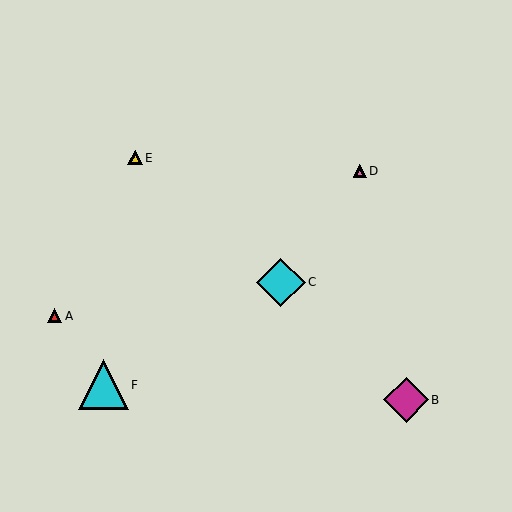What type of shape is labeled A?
Shape A is a red triangle.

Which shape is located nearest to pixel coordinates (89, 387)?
The cyan triangle (labeled F) at (104, 385) is nearest to that location.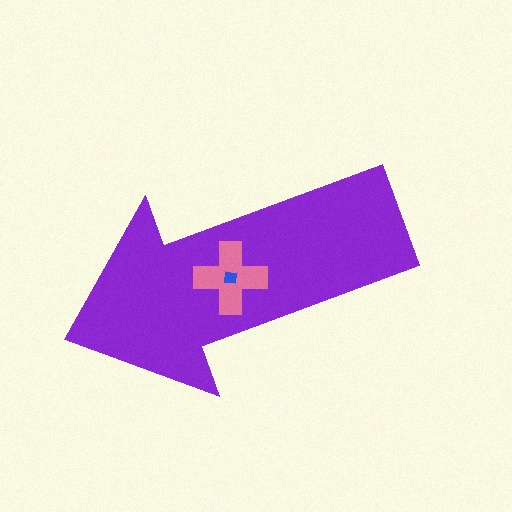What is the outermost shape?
The purple arrow.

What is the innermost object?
The blue square.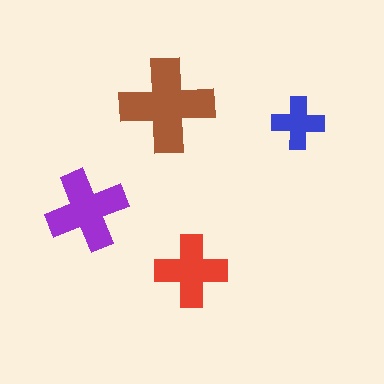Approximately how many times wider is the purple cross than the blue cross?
About 1.5 times wider.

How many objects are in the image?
There are 4 objects in the image.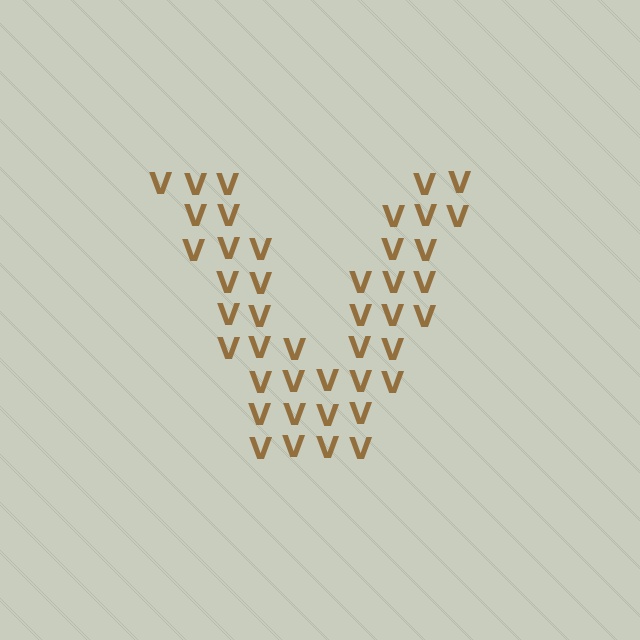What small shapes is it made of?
It is made of small letter V's.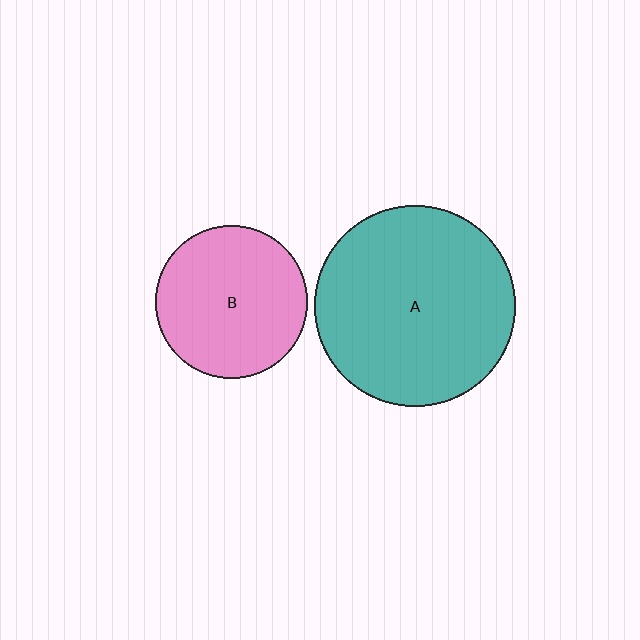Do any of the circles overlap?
No, none of the circles overlap.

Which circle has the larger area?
Circle A (teal).